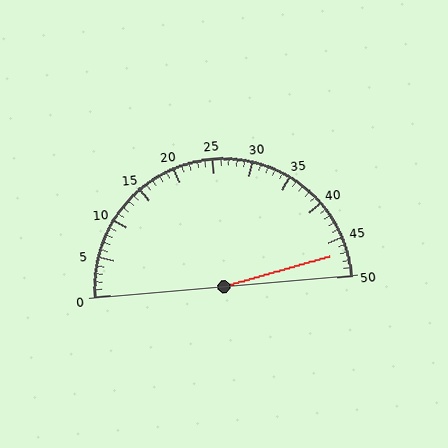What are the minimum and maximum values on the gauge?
The gauge ranges from 0 to 50.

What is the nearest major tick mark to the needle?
The nearest major tick mark is 45.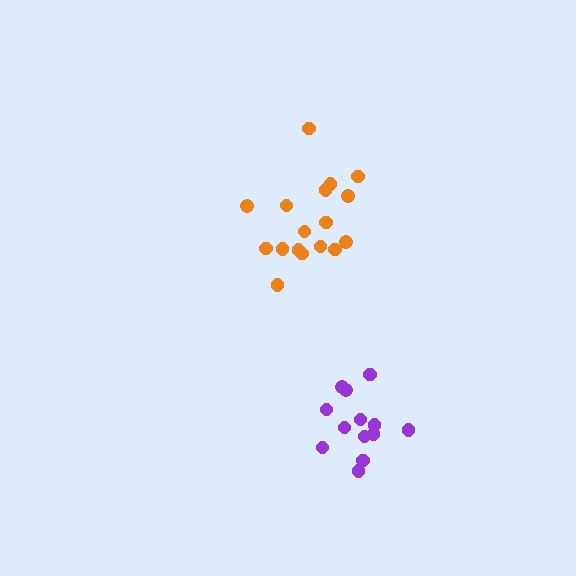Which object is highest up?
The orange cluster is topmost.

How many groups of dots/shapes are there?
There are 2 groups.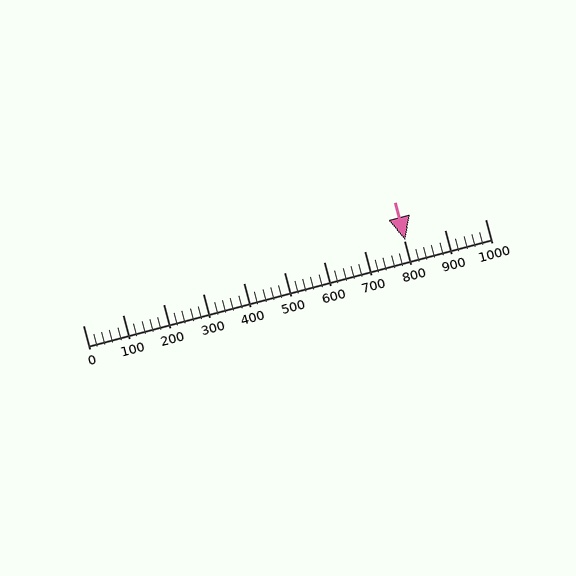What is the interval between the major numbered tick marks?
The major tick marks are spaced 100 units apart.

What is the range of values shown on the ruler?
The ruler shows values from 0 to 1000.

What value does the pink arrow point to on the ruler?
The pink arrow points to approximately 801.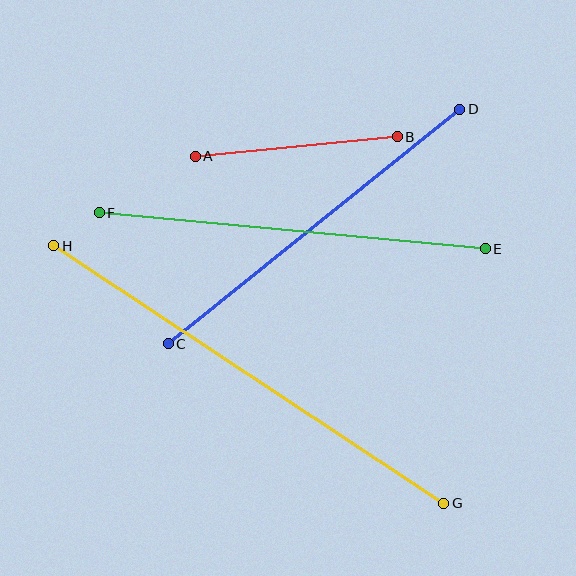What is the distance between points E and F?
The distance is approximately 388 pixels.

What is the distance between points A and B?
The distance is approximately 203 pixels.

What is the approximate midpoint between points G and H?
The midpoint is at approximately (249, 375) pixels.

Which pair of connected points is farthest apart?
Points G and H are farthest apart.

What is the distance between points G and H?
The distance is approximately 468 pixels.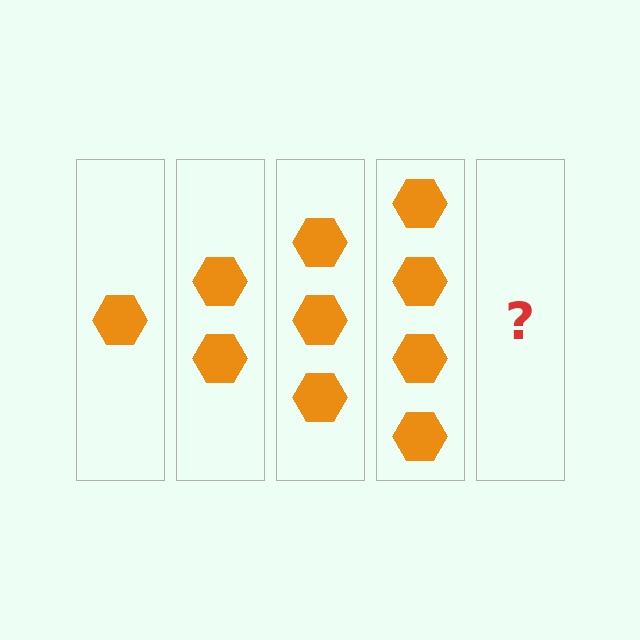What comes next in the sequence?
The next element should be 5 hexagons.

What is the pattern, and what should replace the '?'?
The pattern is that each step adds one more hexagon. The '?' should be 5 hexagons.